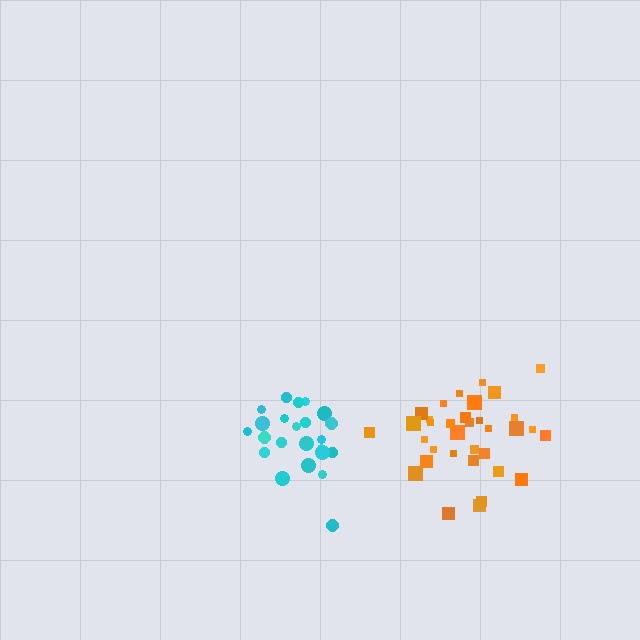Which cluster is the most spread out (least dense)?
Orange.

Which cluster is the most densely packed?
Cyan.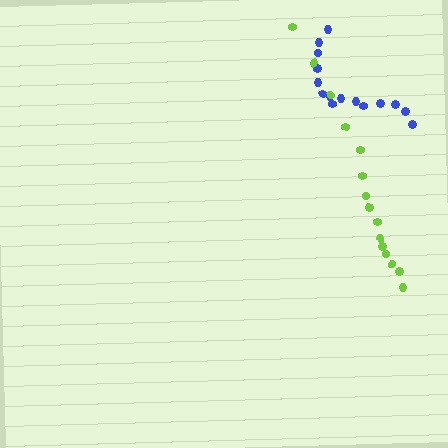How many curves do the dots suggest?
There are 2 distinct paths.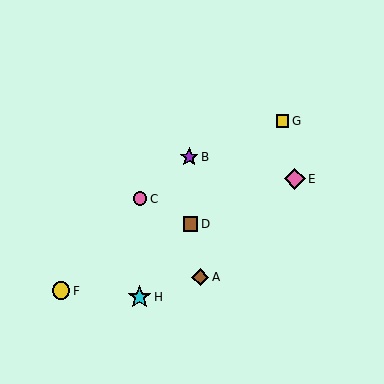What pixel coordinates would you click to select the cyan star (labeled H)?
Click at (139, 297) to select the cyan star H.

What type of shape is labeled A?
Shape A is a brown diamond.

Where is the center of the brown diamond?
The center of the brown diamond is at (200, 277).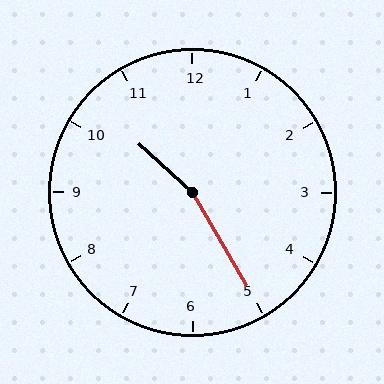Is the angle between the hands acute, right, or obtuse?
It is obtuse.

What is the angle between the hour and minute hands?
Approximately 162 degrees.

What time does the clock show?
10:25.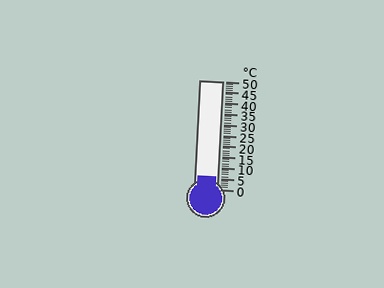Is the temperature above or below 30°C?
The temperature is below 30°C.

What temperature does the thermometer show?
The thermometer shows approximately 6°C.